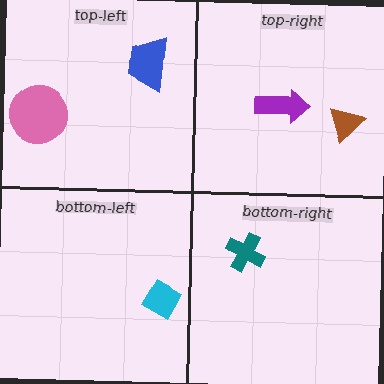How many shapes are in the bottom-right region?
1.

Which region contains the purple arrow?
The top-right region.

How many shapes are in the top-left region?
2.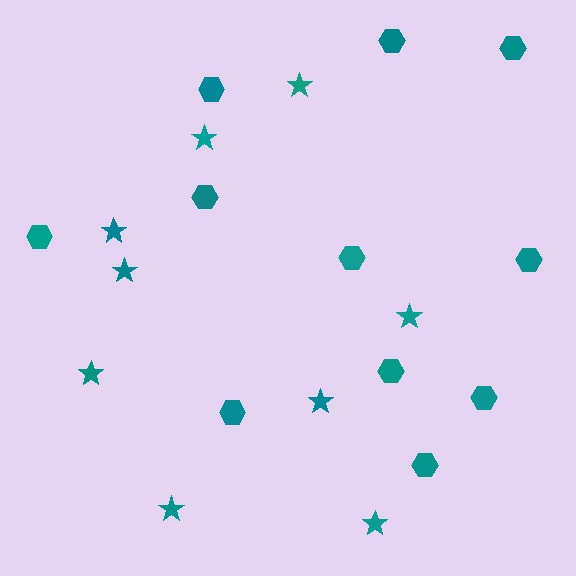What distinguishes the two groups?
There are 2 groups: one group of stars (9) and one group of hexagons (11).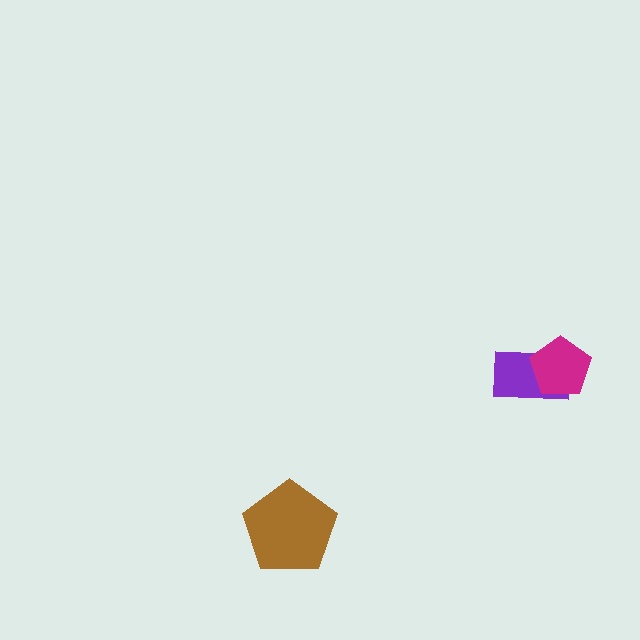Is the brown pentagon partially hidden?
No, no other shape covers it.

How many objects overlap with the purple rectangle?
1 object overlaps with the purple rectangle.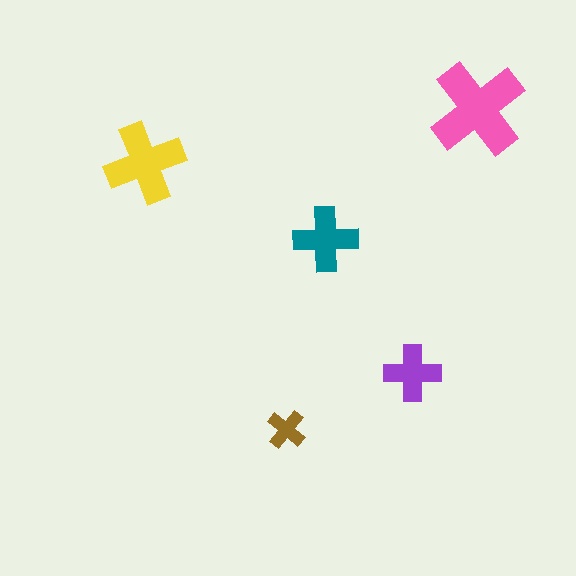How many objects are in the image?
There are 5 objects in the image.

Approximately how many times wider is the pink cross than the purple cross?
About 1.5 times wider.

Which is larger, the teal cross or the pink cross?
The pink one.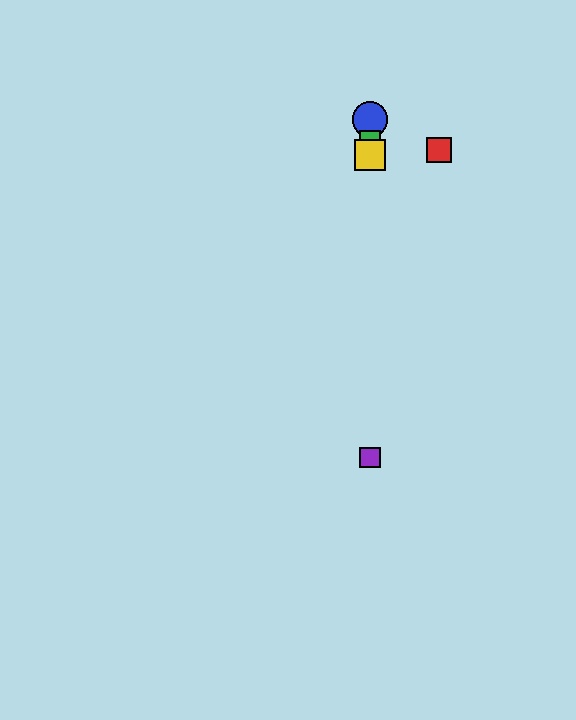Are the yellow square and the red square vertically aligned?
No, the yellow square is at x≈370 and the red square is at x≈439.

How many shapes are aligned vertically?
4 shapes (the blue circle, the green square, the yellow square, the purple square) are aligned vertically.